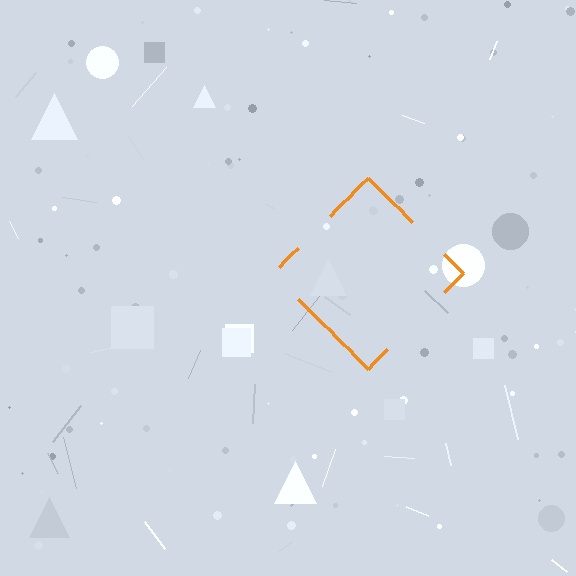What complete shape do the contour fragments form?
The contour fragments form a diamond.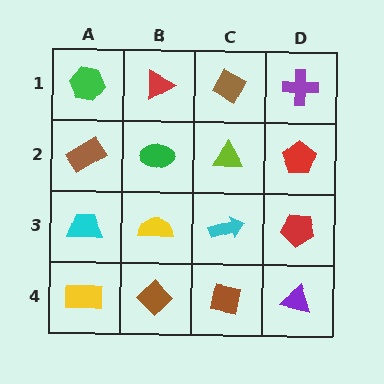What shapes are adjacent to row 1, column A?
A brown rectangle (row 2, column A), a red triangle (row 1, column B).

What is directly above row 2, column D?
A purple cross.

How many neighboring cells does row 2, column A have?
3.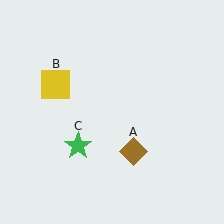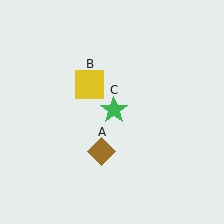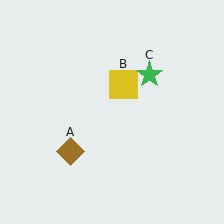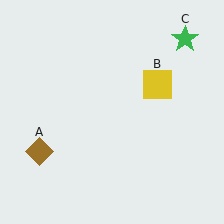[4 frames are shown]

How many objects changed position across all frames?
3 objects changed position: brown diamond (object A), yellow square (object B), green star (object C).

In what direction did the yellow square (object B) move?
The yellow square (object B) moved right.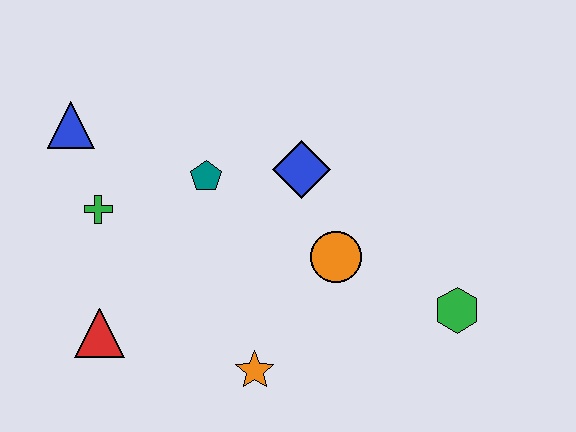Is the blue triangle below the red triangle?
No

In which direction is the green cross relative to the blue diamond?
The green cross is to the left of the blue diamond.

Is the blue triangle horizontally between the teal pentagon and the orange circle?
No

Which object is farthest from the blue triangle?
The green hexagon is farthest from the blue triangle.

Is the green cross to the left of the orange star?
Yes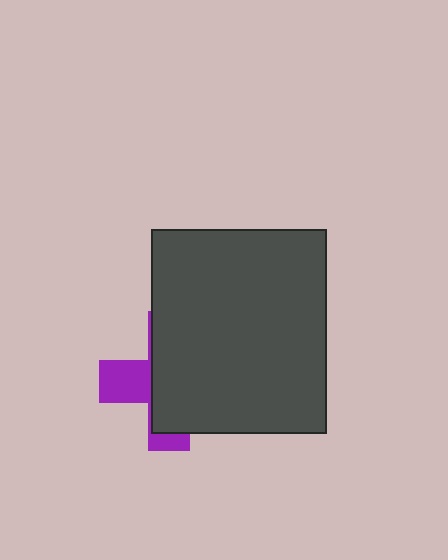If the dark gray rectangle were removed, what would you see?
You would see the complete purple cross.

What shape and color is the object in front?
The object in front is a dark gray rectangle.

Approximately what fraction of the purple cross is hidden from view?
Roughly 67% of the purple cross is hidden behind the dark gray rectangle.